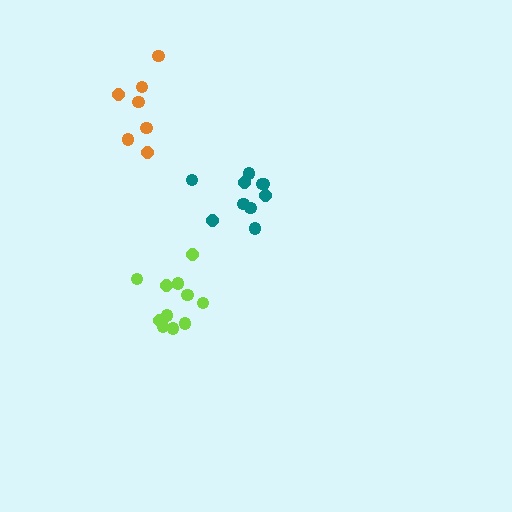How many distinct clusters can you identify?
There are 3 distinct clusters.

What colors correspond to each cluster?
The clusters are colored: lime, orange, teal.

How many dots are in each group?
Group 1: 11 dots, Group 2: 7 dots, Group 3: 10 dots (28 total).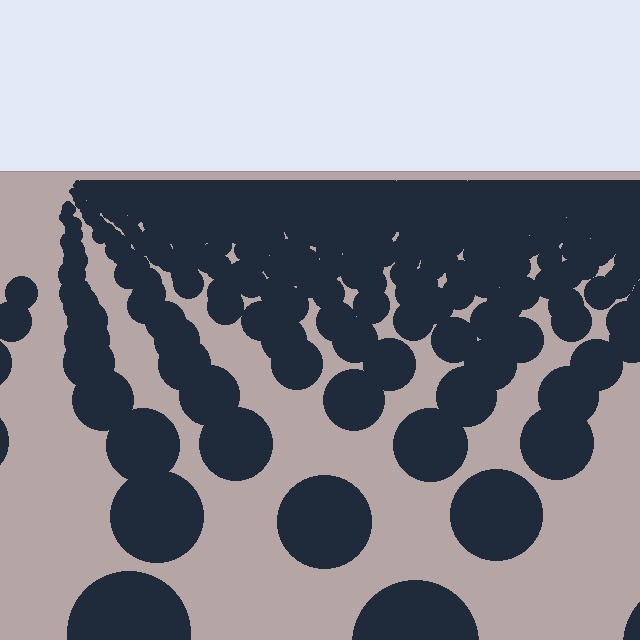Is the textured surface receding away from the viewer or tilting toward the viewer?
The surface is receding away from the viewer. Texture elements get smaller and denser toward the top.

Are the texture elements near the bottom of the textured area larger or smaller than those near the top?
Larger. Near the bottom, elements are closer to the viewer and appear at a bigger on-screen size.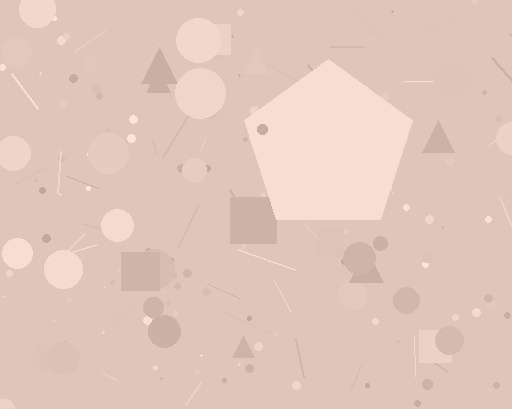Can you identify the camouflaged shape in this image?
The camouflaged shape is a pentagon.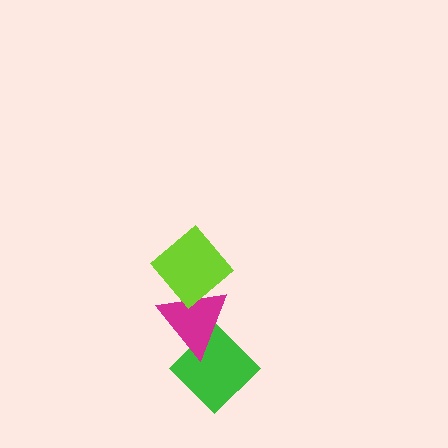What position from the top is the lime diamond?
The lime diamond is 1st from the top.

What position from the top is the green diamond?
The green diamond is 3rd from the top.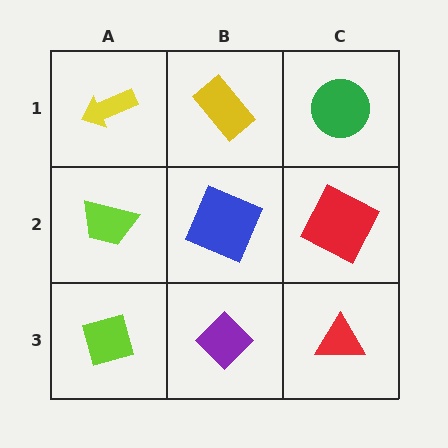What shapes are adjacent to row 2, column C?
A green circle (row 1, column C), a red triangle (row 3, column C), a blue square (row 2, column B).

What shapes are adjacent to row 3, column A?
A lime trapezoid (row 2, column A), a purple diamond (row 3, column B).